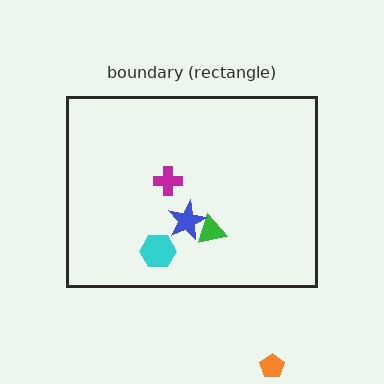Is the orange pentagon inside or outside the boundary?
Outside.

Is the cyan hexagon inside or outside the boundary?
Inside.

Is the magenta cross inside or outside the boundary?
Inside.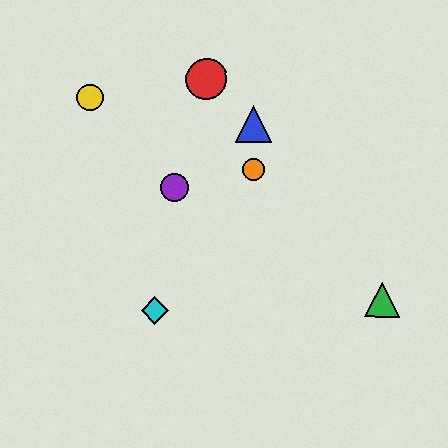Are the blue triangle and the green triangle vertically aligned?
No, the blue triangle is at x≈254 and the green triangle is at x≈382.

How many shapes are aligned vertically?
2 shapes (the blue triangle, the orange circle) are aligned vertically.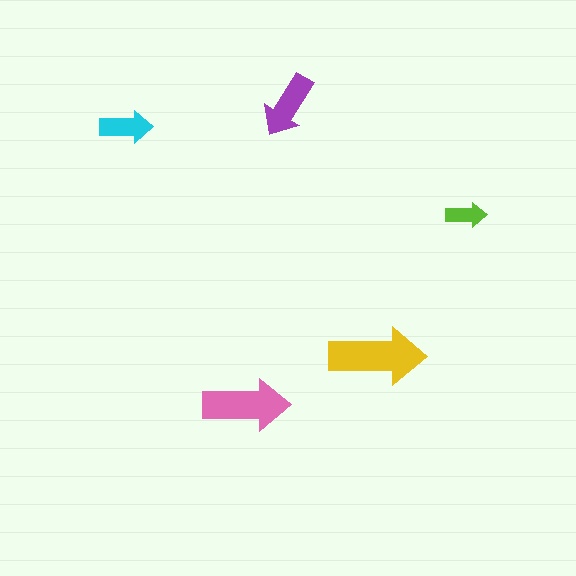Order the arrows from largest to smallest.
the yellow one, the pink one, the purple one, the cyan one, the lime one.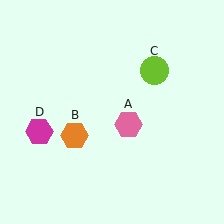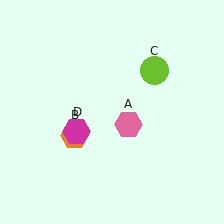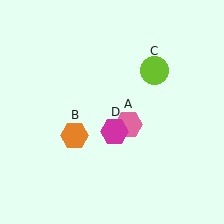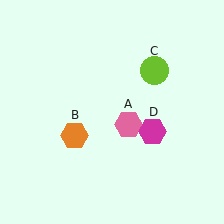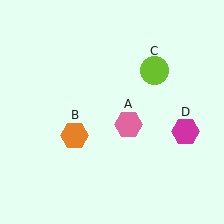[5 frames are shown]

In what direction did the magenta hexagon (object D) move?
The magenta hexagon (object D) moved right.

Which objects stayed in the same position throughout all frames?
Pink hexagon (object A) and orange hexagon (object B) and lime circle (object C) remained stationary.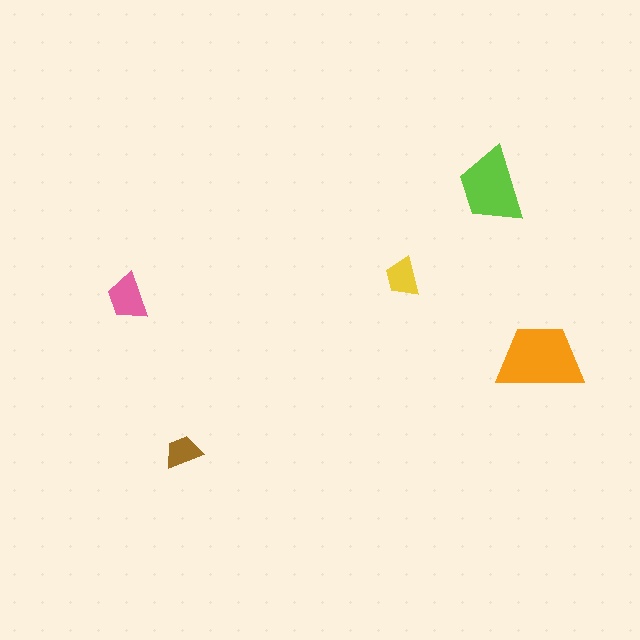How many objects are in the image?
There are 5 objects in the image.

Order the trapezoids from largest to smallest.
the orange one, the lime one, the pink one, the yellow one, the brown one.